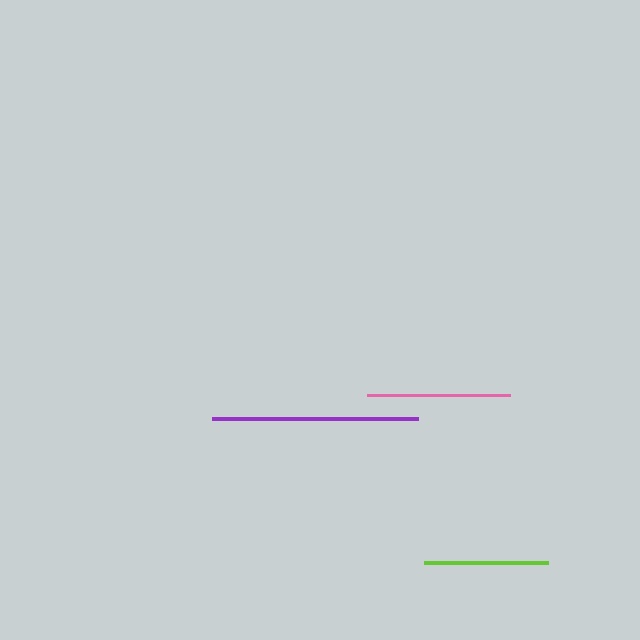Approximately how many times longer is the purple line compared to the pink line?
The purple line is approximately 1.4 times the length of the pink line.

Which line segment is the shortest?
The lime line is the shortest at approximately 123 pixels.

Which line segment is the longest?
The purple line is the longest at approximately 206 pixels.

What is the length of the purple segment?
The purple segment is approximately 206 pixels long.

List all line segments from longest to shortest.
From longest to shortest: purple, pink, lime.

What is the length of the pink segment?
The pink segment is approximately 143 pixels long.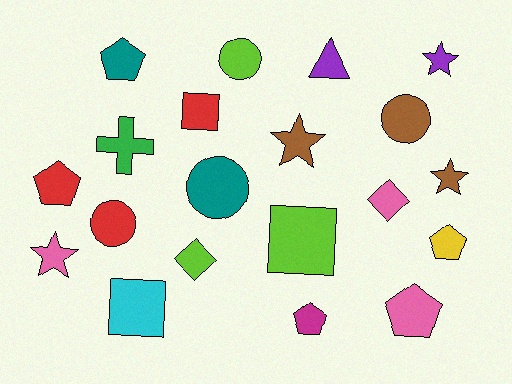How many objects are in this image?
There are 20 objects.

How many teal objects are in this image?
There are 2 teal objects.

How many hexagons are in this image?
There are no hexagons.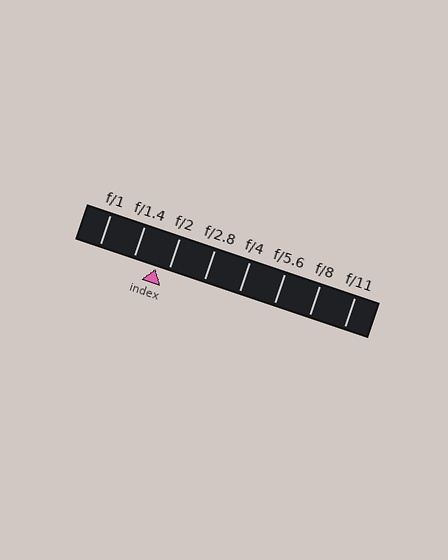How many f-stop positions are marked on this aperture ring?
There are 8 f-stop positions marked.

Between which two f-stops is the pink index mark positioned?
The index mark is between f/1.4 and f/2.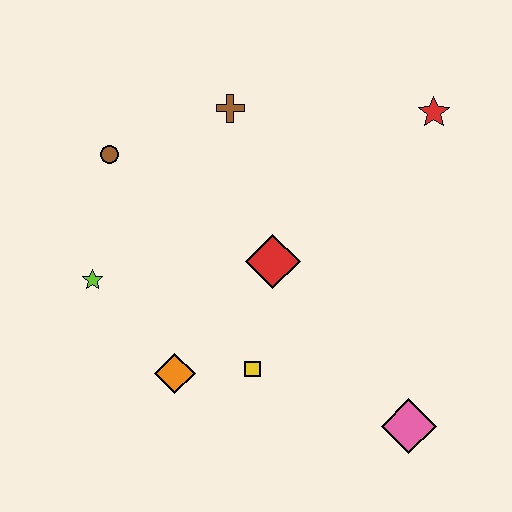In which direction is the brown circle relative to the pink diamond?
The brown circle is to the left of the pink diamond.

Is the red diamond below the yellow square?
No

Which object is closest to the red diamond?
The yellow square is closest to the red diamond.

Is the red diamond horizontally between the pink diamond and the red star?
No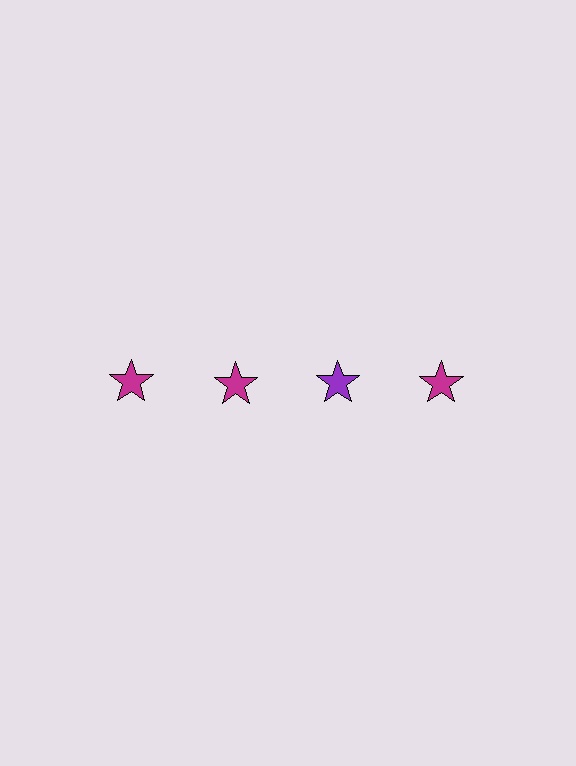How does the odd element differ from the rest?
It has a different color: purple instead of magenta.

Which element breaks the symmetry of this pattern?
The purple star in the top row, center column breaks the symmetry. All other shapes are magenta stars.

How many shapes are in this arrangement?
There are 4 shapes arranged in a grid pattern.